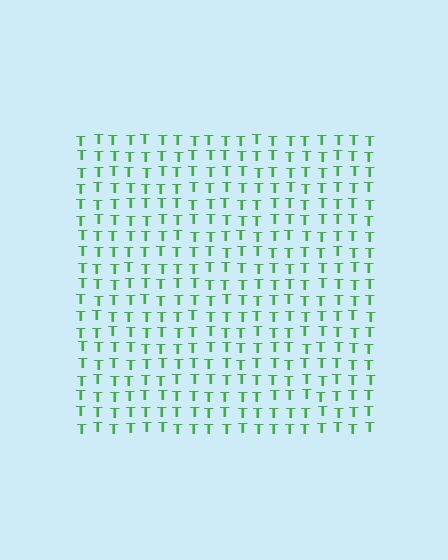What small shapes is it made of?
It is made of small letter T's.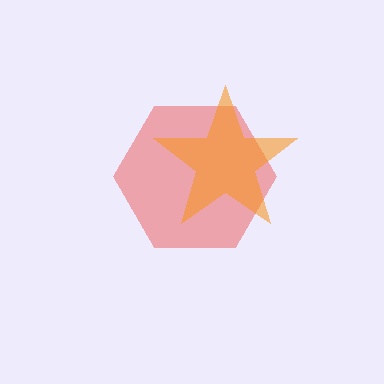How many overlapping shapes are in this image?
There are 2 overlapping shapes in the image.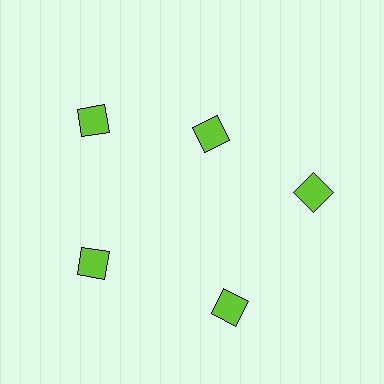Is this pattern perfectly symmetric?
No. The 5 lime diamonds are arranged in a ring, but one element near the 1 o'clock position is pulled inward toward the center, breaking the 5-fold rotational symmetry.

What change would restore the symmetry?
The symmetry would be restored by moving it outward, back onto the ring so that all 5 diamonds sit at equal angles and equal distance from the center.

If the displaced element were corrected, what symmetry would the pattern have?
It would have 5-fold rotational symmetry — the pattern would map onto itself every 72 degrees.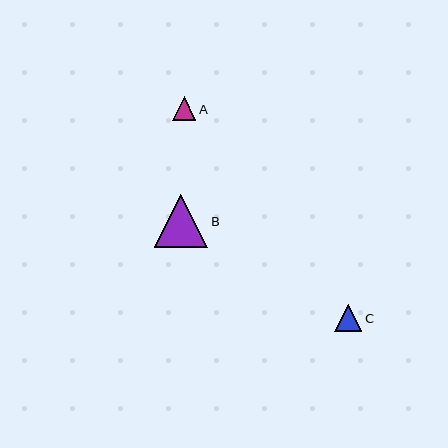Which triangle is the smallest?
Triangle A is the smallest with a size of approximately 23 pixels.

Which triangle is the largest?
Triangle B is the largest with a size of approximately 54 pixels.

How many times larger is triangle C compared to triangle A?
Triangle C is approximately 1.2 times the size of triangle A.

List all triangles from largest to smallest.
From largest to smallest: B, C, A.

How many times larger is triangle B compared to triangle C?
Triangle B is approximately 1.9 times the size of triangle C.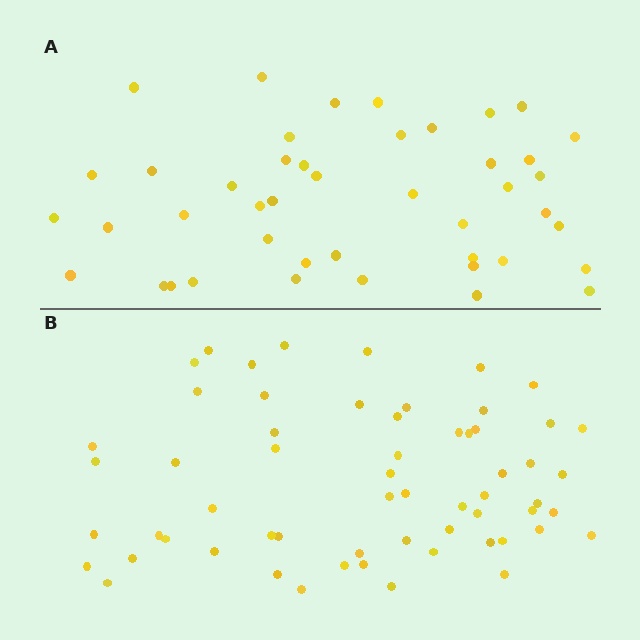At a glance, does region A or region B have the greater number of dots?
Region B (the bottom region) has more dots.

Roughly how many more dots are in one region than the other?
Region B has approximately 15 more dots than region A.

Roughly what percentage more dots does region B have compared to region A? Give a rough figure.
About 35% more.